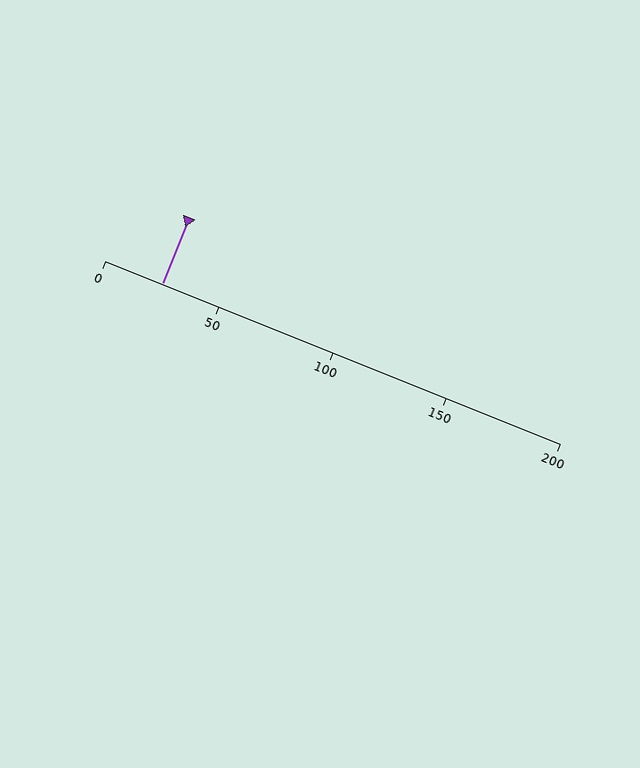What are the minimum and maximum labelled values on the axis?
The axis runs from 0 to 200.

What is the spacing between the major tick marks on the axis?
The major ticks are spaced 50 apart.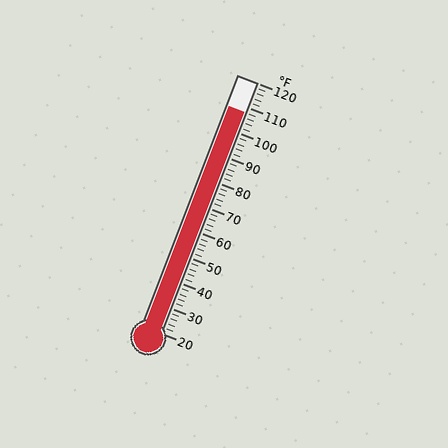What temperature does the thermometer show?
The thermometer shows approximately 108°F.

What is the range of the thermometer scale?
The thermometer scale ranges from 20°F to 120°F.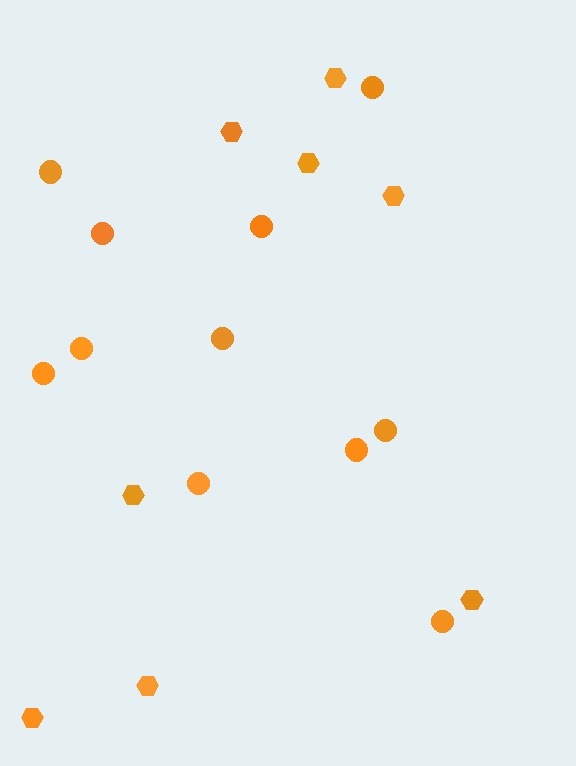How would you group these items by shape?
There are 2 groups: one group of circles (11) and one group of hexagons (8).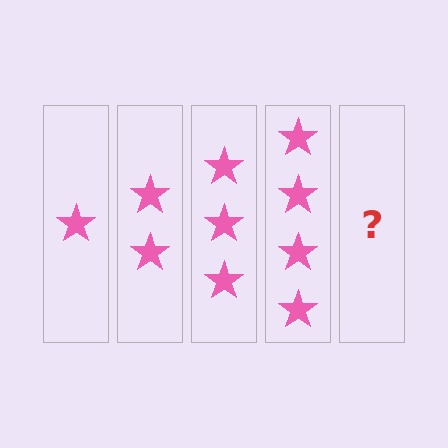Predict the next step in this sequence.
The next step is 5 stars.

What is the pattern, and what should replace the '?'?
The pattern is that each step adds one more star. The '?' should be 5 stars.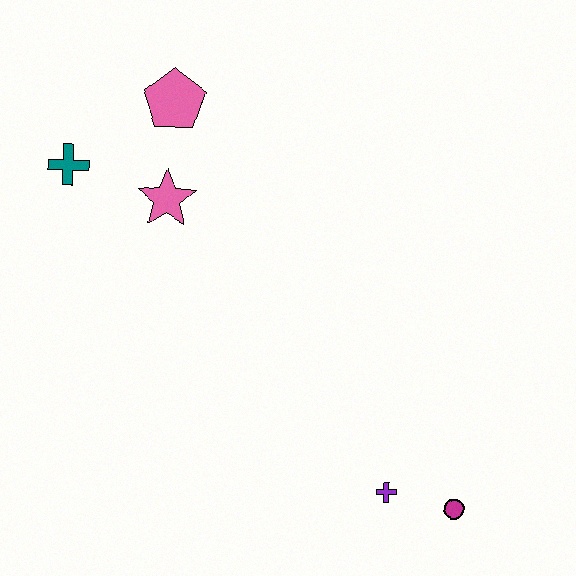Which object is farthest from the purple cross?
The teal cross is farthest from the purple cross.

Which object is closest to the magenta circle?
The purple cross is closest to the magenta circle.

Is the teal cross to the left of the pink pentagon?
Yes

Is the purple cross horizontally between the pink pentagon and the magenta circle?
Yes